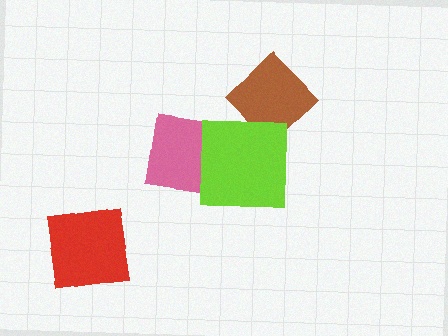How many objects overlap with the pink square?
1 object overlaps with the pink square.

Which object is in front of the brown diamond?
The lime square is in front of the brown diamond.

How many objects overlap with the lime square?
2 objects overlap with the lime square.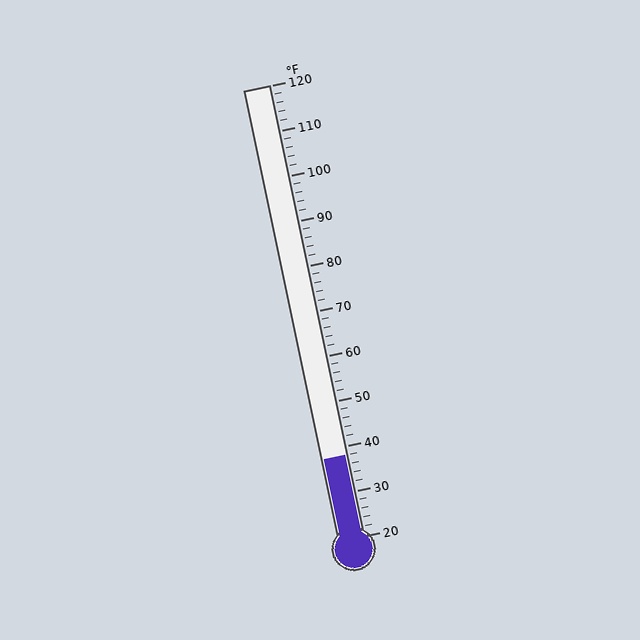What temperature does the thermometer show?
The thermometer shows approximately 38°F.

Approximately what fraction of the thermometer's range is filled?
The thermometer is filled to approximately 20% of its range.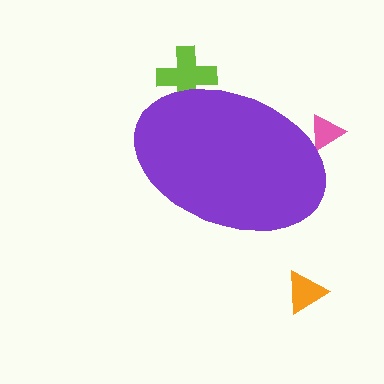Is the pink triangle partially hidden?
Yes, the pink triangle is partially hidden behind the purple ellipse.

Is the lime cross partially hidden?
Yes, the lime cross is partially hidden behind the purple ellipse.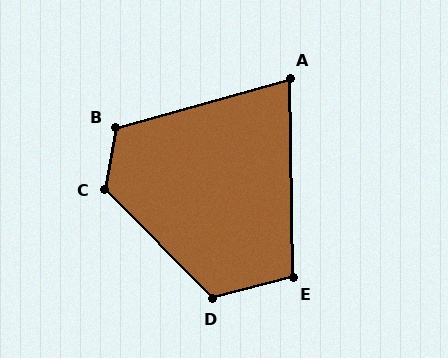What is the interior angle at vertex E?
Approximately 104 degrees (obtuse).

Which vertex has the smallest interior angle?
A, at approximately 75 degrees.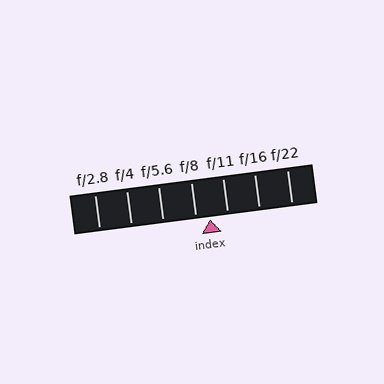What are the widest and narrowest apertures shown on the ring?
The widest aperture shown is f/2.8 and the narrowest is f/22.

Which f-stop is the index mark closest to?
The index mark is closest to f/8.